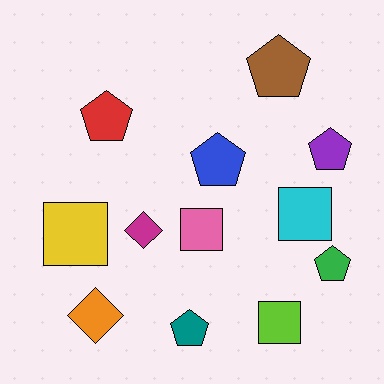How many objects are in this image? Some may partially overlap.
There are 12 objects.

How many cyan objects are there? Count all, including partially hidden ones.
There is 1 cyan object.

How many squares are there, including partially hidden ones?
There are 4 squares.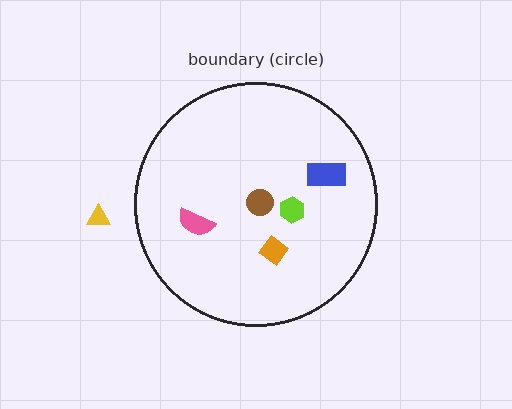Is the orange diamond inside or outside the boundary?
Inside.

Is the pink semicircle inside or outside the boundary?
Inside.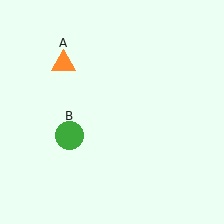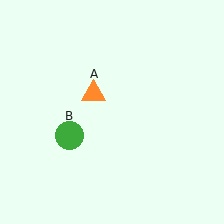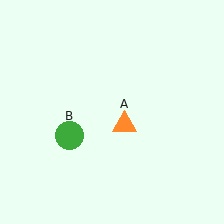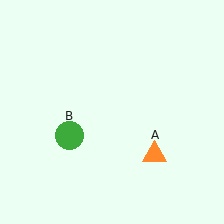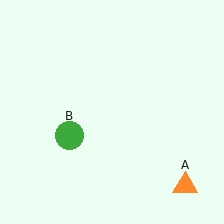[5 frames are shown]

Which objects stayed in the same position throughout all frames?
Green circle (object B) remained stationary.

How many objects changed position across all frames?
1 object changed position: orange triangle (object A).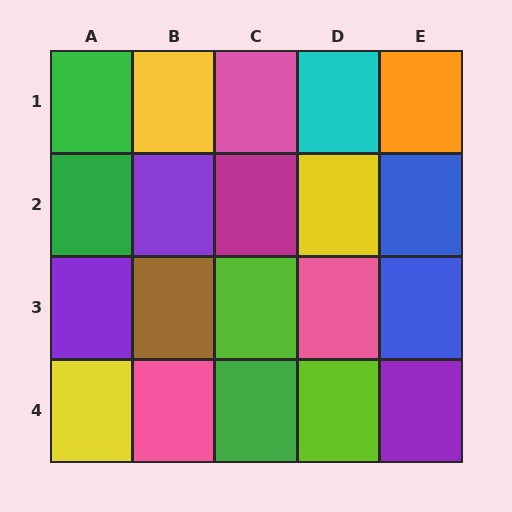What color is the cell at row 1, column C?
Pink.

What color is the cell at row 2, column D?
Yellow.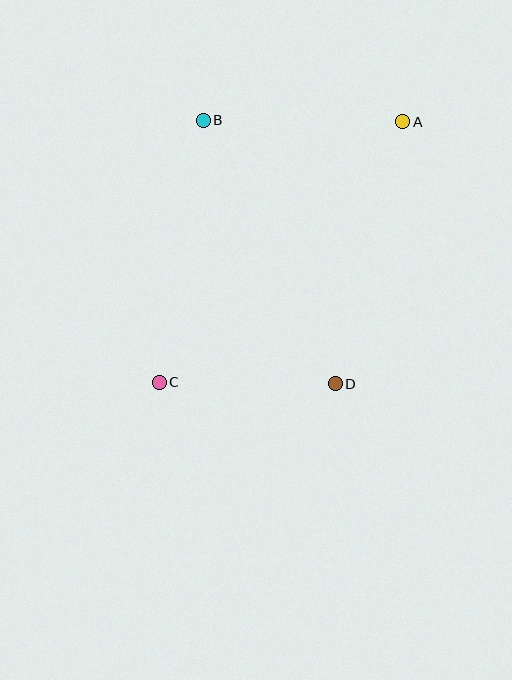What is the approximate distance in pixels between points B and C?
The distance between B and C is approximately 266 pixels.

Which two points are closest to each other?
Points C and D are closest to each other.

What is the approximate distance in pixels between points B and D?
The distance between B and D is approximately 295 pixels.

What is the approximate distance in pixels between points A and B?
The distance between A and B is approximately 199 pixels.